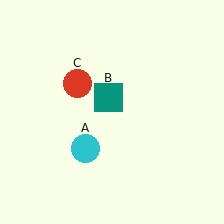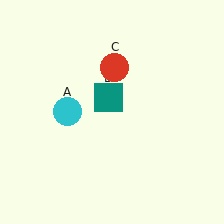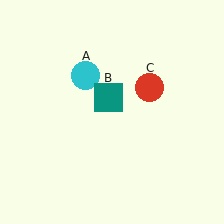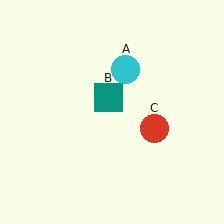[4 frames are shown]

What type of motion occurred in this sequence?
The cyan circle (object A), red circle (object C) rotated clockwise around the center of the scene.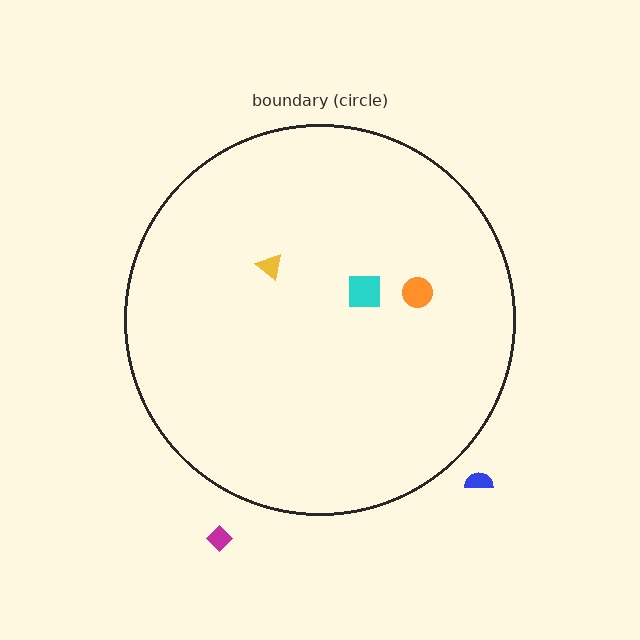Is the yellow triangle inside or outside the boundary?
Inside.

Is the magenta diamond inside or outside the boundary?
Outside.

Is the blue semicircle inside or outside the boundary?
Outside.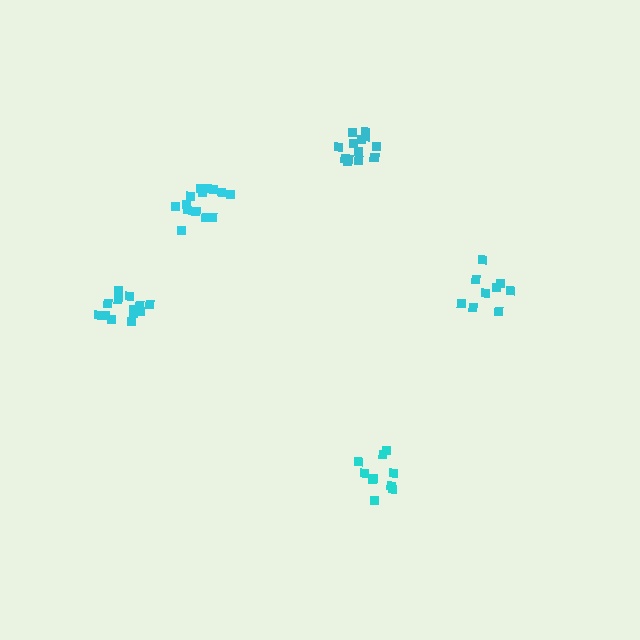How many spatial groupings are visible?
There are 5 spatial groupings.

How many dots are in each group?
Group 1: 9 dots, Group 2: 10 dots, Group 3: 13 dots, Group 4: 13 dots, Group 5: 14 dots (59 total).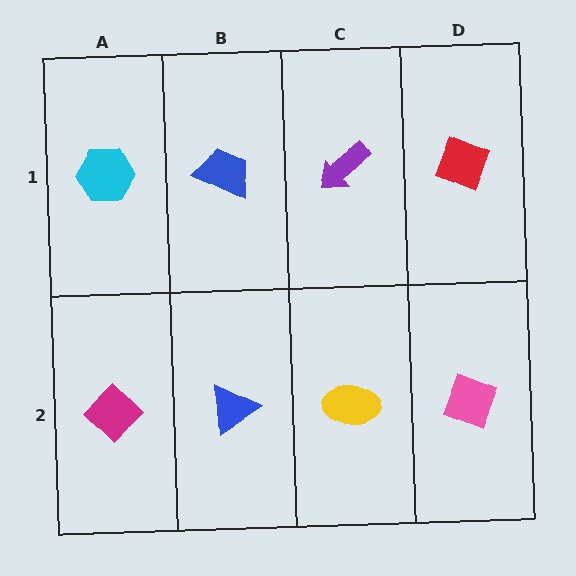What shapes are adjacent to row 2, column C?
A purple arrow (row 1, column C), a blue triangle (row 2, column B), a pink diamond (row 2, column D).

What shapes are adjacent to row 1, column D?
A pink diamond (row 2, column D), a purple arrow (row 1, column C).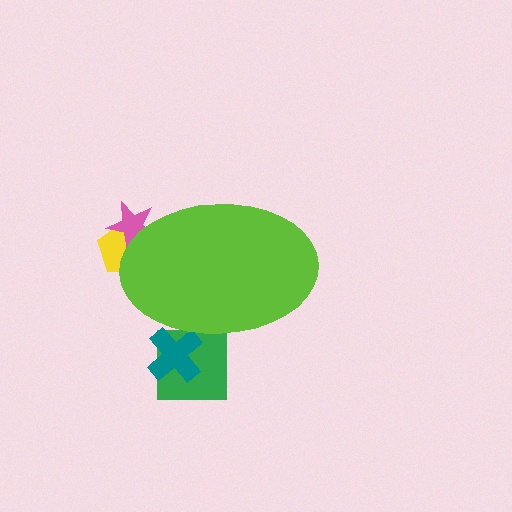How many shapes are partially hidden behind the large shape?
4 shapes are partially hidden.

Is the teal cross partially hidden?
Yes, the teal cross is partially hidden behind the lime ellipse.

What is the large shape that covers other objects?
A lime ellipse.